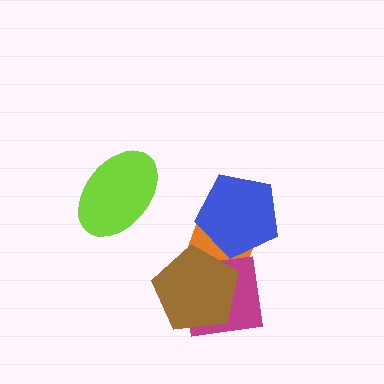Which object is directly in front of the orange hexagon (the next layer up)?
The magenta square is directly in front of the orange hexagon.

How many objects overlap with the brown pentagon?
2 objects overlap with the brown pentagon.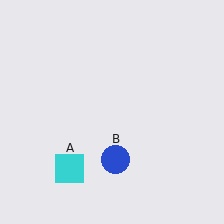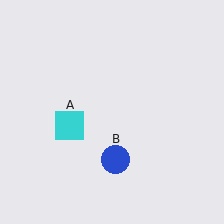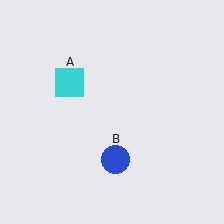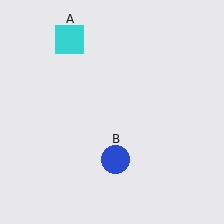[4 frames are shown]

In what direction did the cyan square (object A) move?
The cyan square (object A) moved up.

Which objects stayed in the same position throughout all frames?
Blue circle (object B) remained stationary.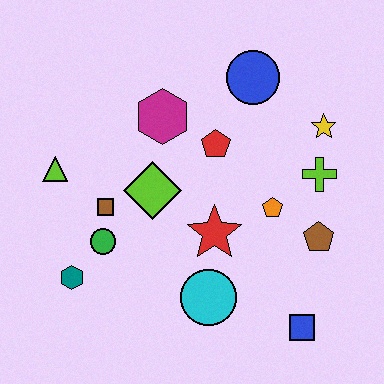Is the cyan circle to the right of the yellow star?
No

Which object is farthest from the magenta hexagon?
The blue square is farthest from the magenta hexagon.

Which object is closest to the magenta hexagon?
The red pentagon is closest to the magenta hexagon.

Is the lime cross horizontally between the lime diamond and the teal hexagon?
No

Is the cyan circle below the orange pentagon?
Yes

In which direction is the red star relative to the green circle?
The red star is to the right of the green circle.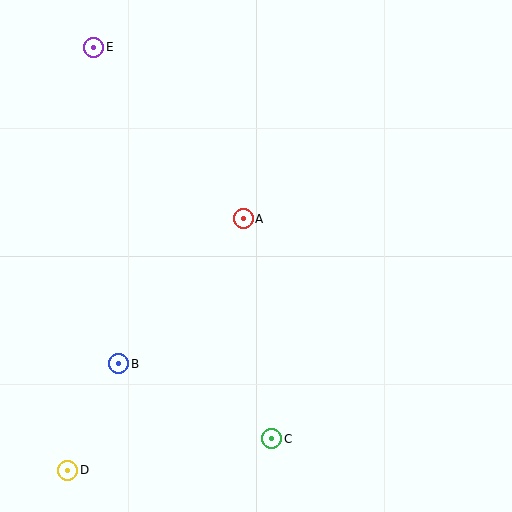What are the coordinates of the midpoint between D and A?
The midpoint between D and A is at (155, 344).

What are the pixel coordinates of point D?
Point D is at (68, 470).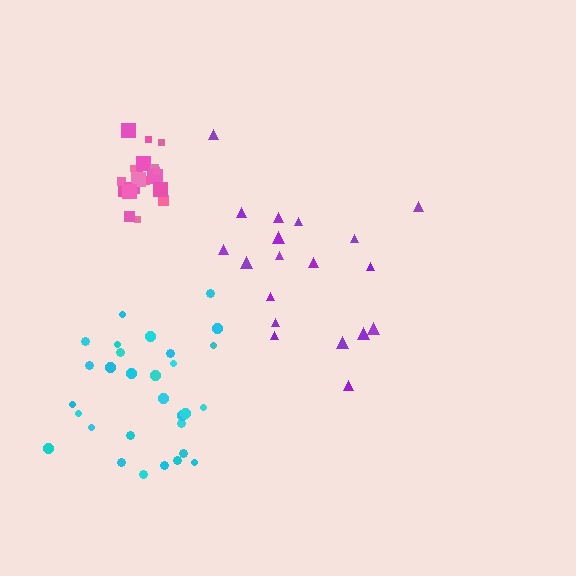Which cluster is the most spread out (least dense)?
Purple.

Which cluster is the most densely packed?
Pink.